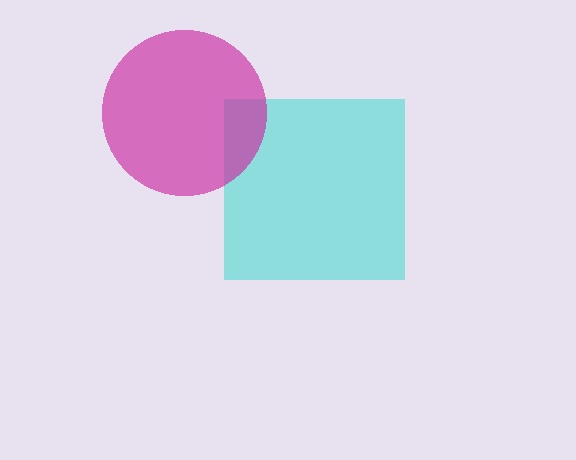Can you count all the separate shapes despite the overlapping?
Yes, there are 2 separate shapes.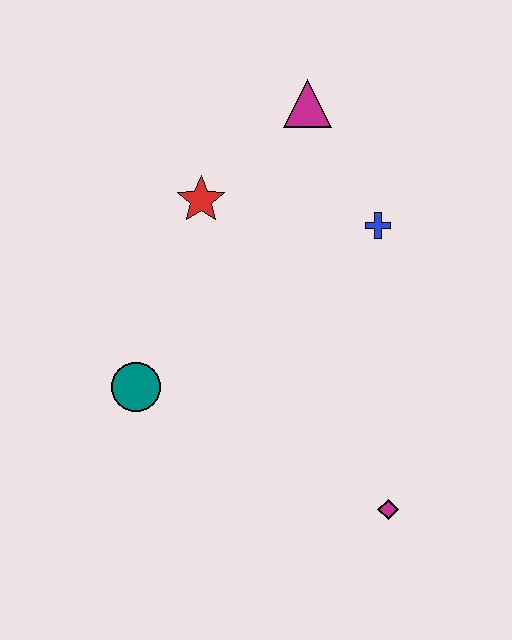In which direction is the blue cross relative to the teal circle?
The blue cross is to the right of the teal circle.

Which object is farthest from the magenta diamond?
The magenta triangle is farthest from the magenta diamond.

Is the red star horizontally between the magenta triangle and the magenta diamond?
No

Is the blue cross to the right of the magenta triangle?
Yes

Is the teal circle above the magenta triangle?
No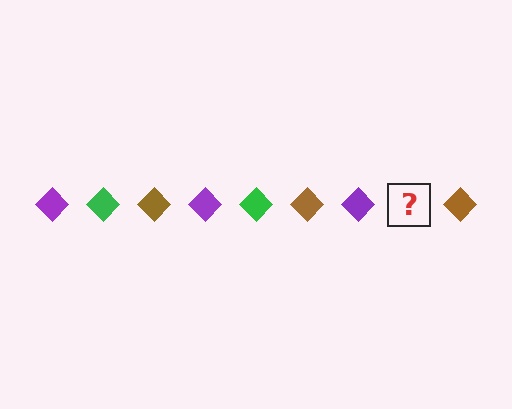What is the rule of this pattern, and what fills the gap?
The rule is that the pattern cycles through purple, green, brown diamonds. The gap should be filled with a green diamond.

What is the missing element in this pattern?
The missing element is a green diamond.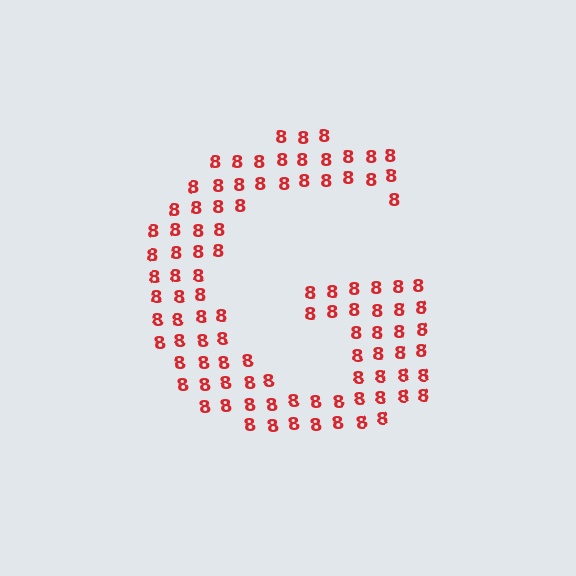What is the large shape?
The large shape is the letter G.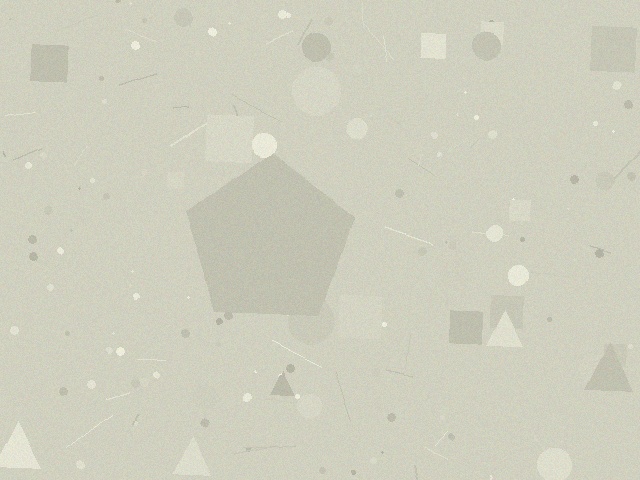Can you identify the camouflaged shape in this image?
The camouflaged shape is a pentagon.